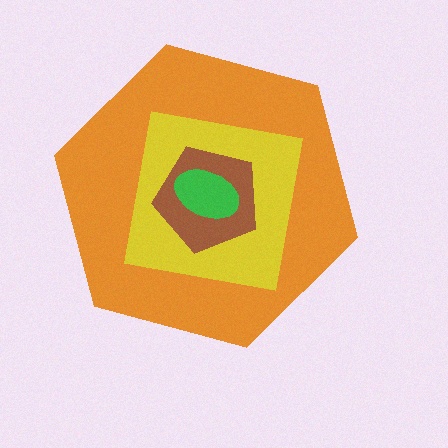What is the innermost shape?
The green ellipse.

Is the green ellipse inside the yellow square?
Yes.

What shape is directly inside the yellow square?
The brown pentagon.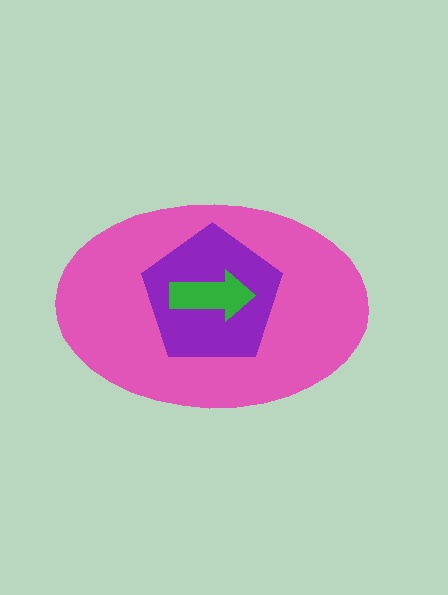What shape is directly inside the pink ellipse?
The purple pentagon.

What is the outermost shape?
The pink ellipse.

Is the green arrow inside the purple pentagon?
Yes.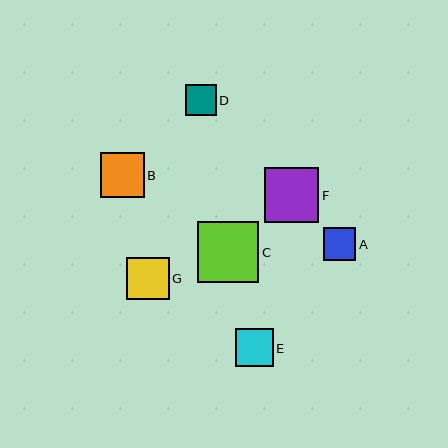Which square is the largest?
Square C is the largest with a size of approximately 61 pixels.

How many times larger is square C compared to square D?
Square C is approximately 2.0 times the size of square D.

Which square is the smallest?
Square D is the smallest with a size of approximately 30 pixels.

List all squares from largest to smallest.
From largest to smallest: C, F, B, G, E, A, D.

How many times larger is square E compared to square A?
Square E is approximately 1.2 times the size of square A.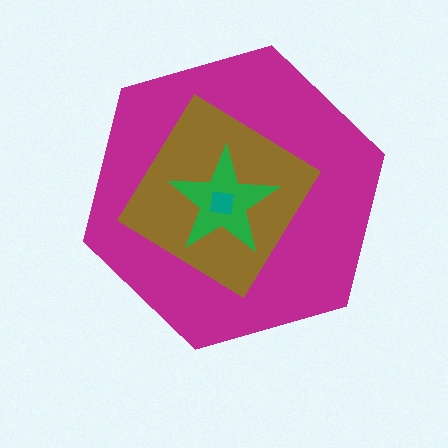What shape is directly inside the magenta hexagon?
The brown diamond.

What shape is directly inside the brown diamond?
The green star.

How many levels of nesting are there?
4.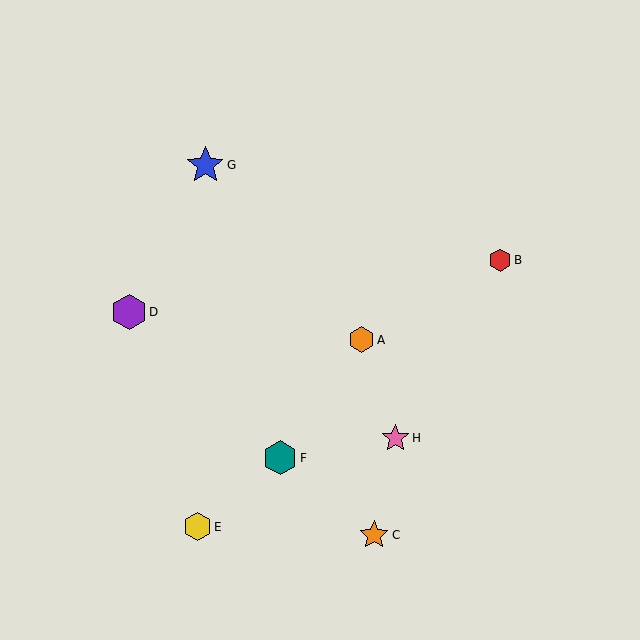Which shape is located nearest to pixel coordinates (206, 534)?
The yellow hexagon (labeled E) at (198, 527) is nearest to that location.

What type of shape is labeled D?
Shape D is a purple hexagon.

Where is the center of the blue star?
The center of the blue star is at (205, 165).